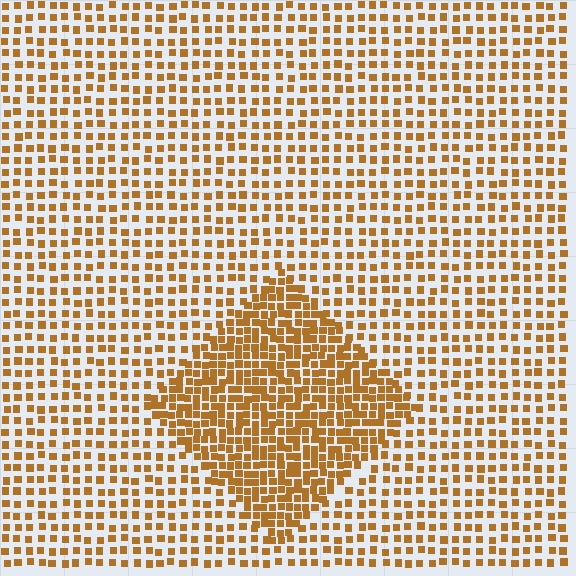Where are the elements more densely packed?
The elements are more densely packed inside the diamond boundary.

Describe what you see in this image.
The image contains small brown elements arranged at two different densities. A diamond-shaped region is visible where the elements are more densely packed than the surrounding area.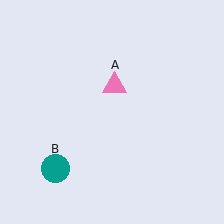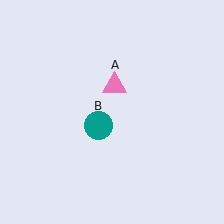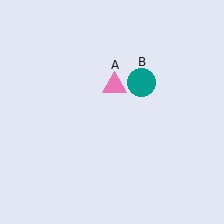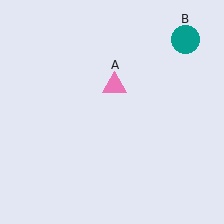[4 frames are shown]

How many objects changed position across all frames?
1 object changed position: teal circle (object B).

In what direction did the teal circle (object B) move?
The teal circle (object B) moved up and to the right.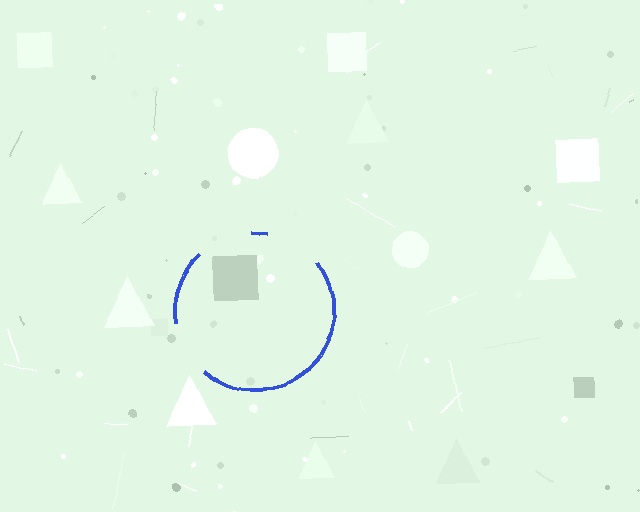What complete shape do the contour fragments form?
The contour fragments form a circle.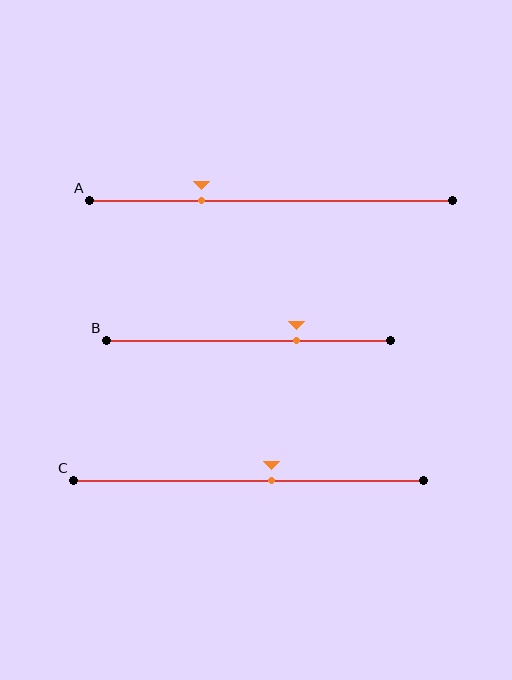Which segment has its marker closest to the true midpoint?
Segment C has its marker closest to the true midpoint.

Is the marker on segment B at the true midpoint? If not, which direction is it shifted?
No, the marker on segment B is shifted to the right by about 17% of the segment length.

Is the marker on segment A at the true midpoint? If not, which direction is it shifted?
No, the marker on segment A is shifted to the left by about 19% of the segment length.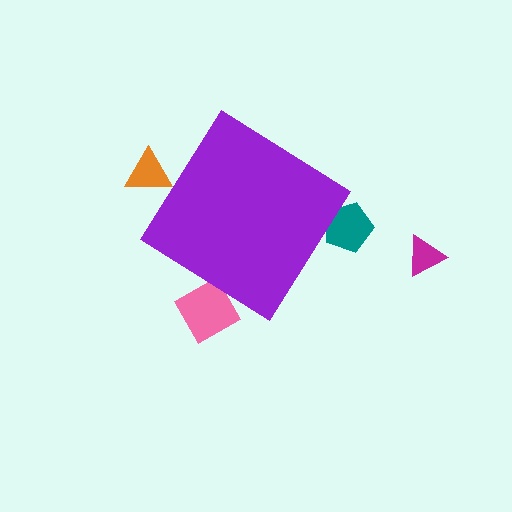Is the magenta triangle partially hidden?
No, the magenta triangle is fully visible.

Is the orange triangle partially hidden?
Yes, the orange triangle is partially hidden behind the purple diamond.